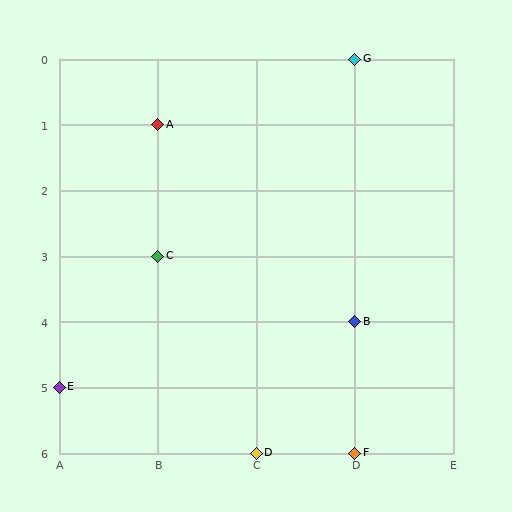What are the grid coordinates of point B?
Point B is at grid coordinates (D, 4).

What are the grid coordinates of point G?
Point G is at grid coordinates (D, 0).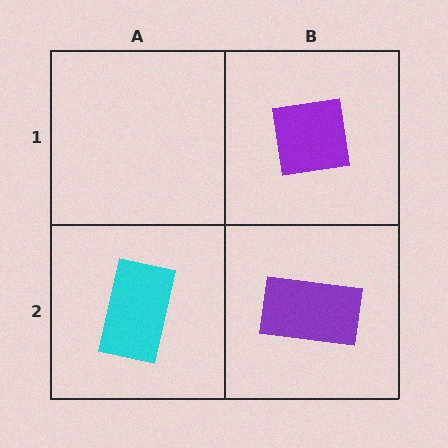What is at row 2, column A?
A cyan rectangle.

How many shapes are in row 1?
1 shape.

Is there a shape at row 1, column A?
No, that cell is empty.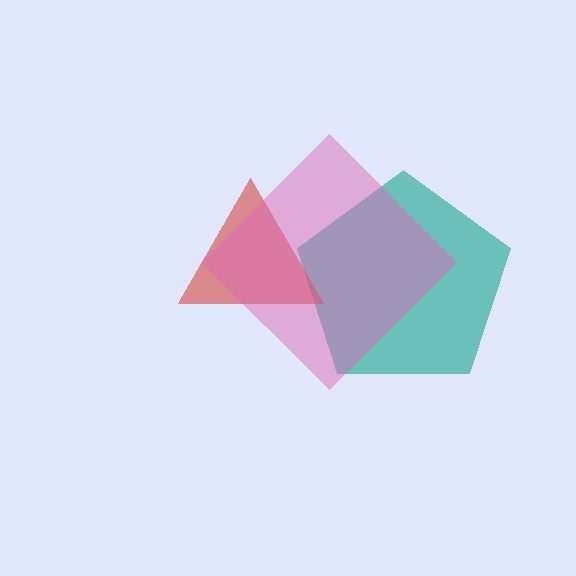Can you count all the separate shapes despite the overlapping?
Yes, there are 3 separate shapes.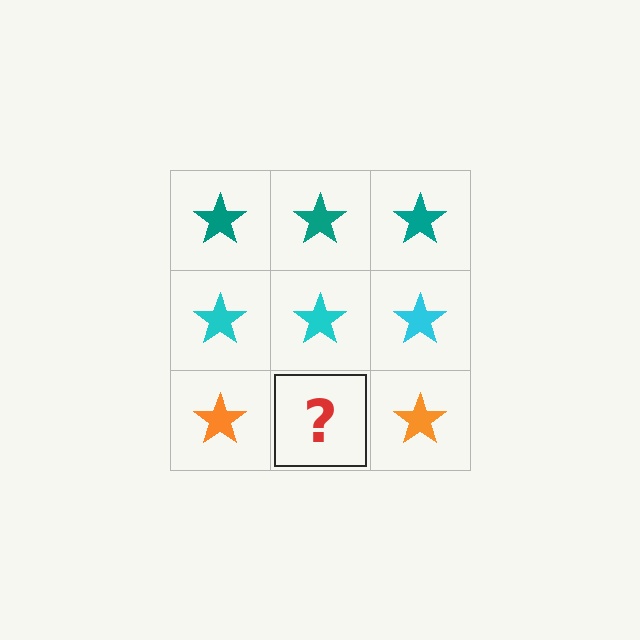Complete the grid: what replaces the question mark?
The question mark should be replaced with an orange star.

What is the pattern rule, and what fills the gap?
The rule is that each row has a consistent color. The gap should be filled with an orange star.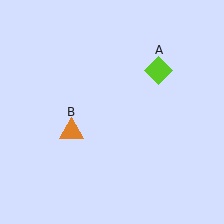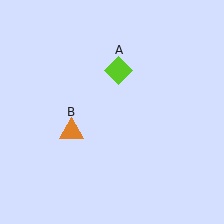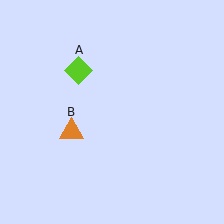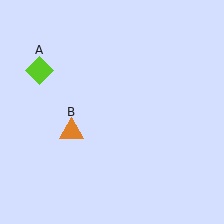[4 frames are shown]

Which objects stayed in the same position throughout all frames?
Orange triangle (object B) remained stationary.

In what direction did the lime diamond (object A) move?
The lime diamond (object A) moved left.